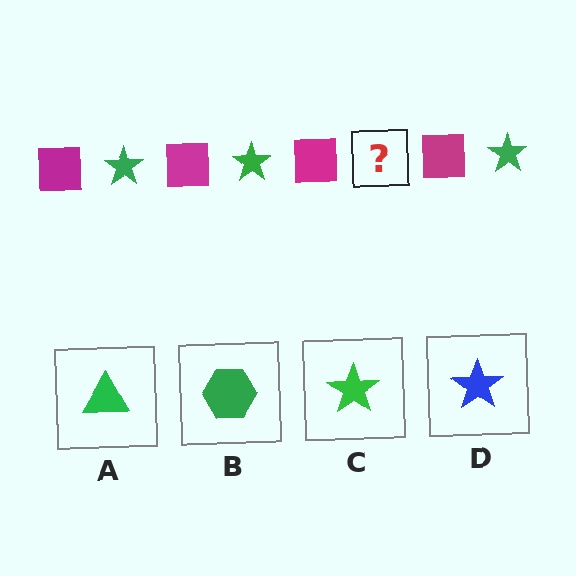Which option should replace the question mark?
Option C.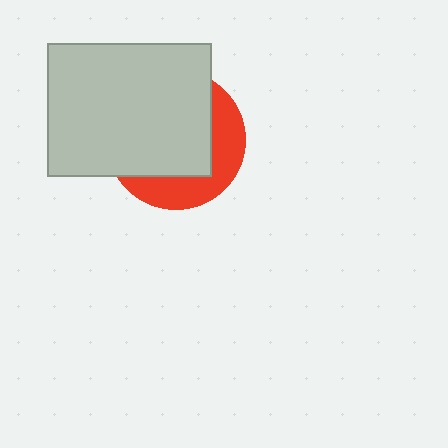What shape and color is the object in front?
The object in front is a light gray rectangle.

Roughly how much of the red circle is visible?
A small part of it is visible (roughly 35%).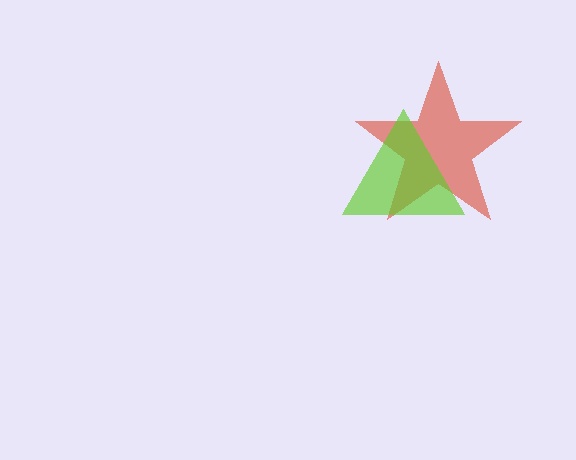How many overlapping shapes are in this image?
There are 2 overlapping shapes in the image.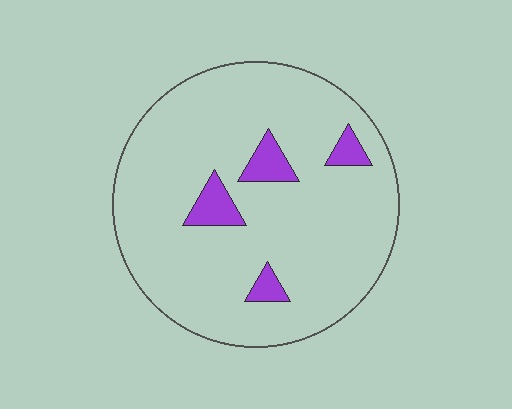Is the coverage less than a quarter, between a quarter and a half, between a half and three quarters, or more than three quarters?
Less than a quarter.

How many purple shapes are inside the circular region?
4.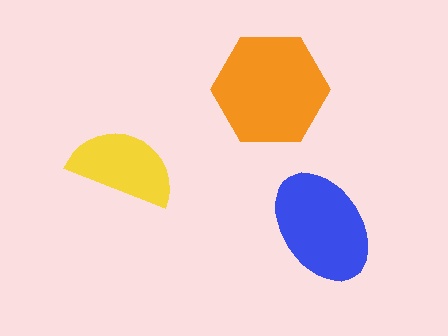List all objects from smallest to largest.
The yellow semicircle, the blue ellipse, the orange hexagon.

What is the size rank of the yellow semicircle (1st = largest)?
3rd.